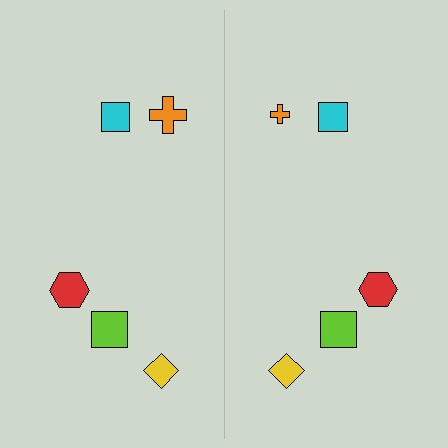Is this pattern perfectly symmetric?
No, the pattern is not perfectly symmetric. The orange cross on the right side has a different size than its mirror counterpart.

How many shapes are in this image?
There are 10 shapes in this image.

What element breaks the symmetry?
The orange cross on the right side has a different size than its mirror counterpart.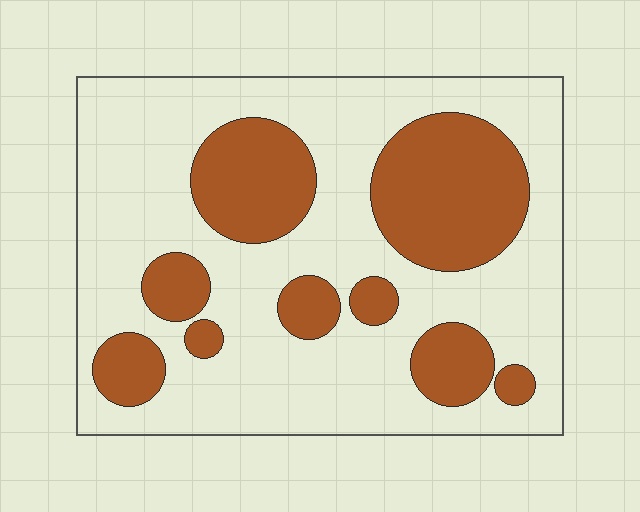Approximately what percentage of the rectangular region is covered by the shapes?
Approximately 30%.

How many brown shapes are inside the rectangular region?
9.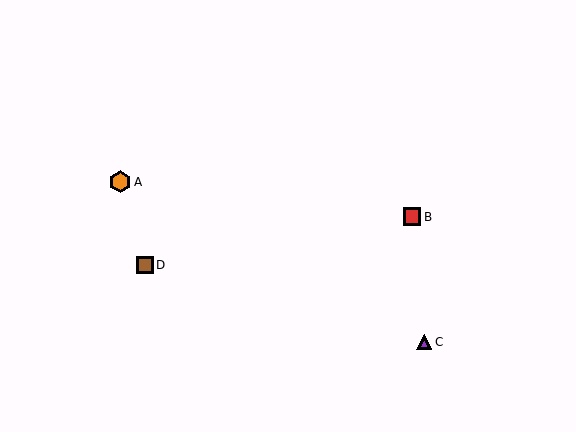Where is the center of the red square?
The center of the red square is at (412, 217).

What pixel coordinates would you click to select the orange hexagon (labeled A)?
Click at (120, 182) to select the orange hexagon A.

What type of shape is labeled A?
Shape A is an orange hexagon.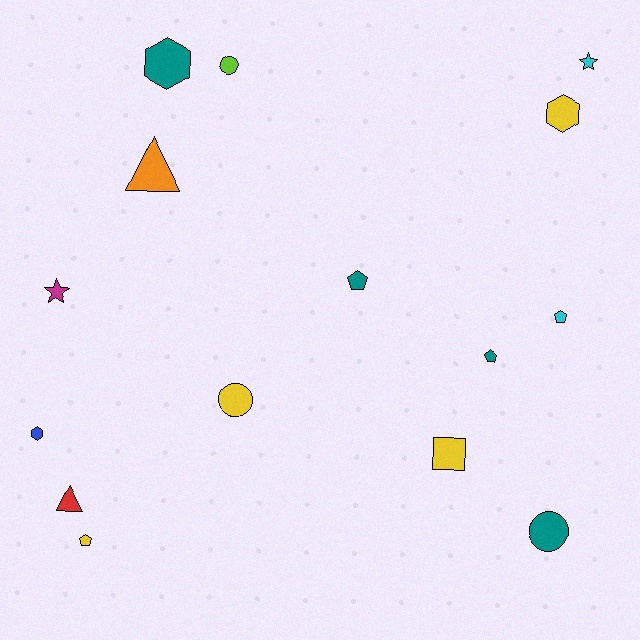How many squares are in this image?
There is 1 square.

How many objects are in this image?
There are 15 objects.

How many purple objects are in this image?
There are no purple objects.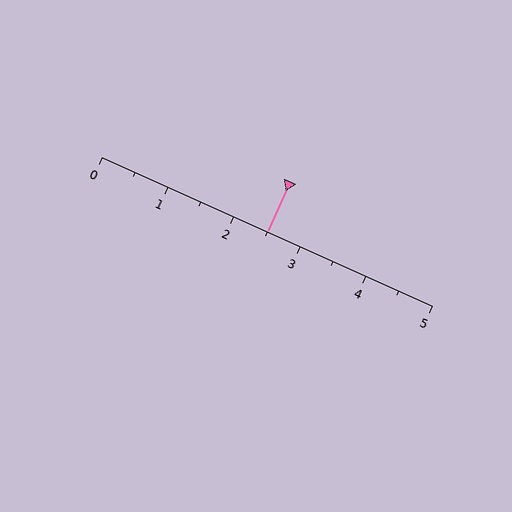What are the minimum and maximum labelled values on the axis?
The axis runs from 0 to 5.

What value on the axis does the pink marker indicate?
The marker indicates approximately 2.5.